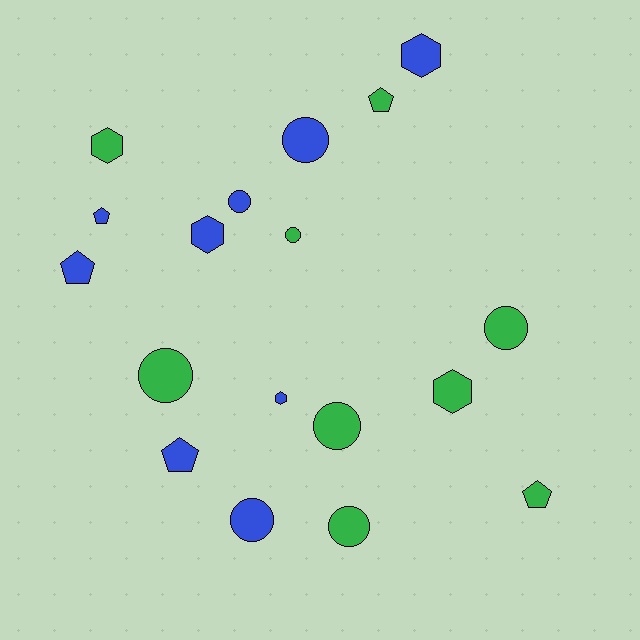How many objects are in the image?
There are 18 objects.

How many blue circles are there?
There are 3 blue circles.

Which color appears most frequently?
Blue, with 9 objects.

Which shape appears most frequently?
Circle, with 8 objects.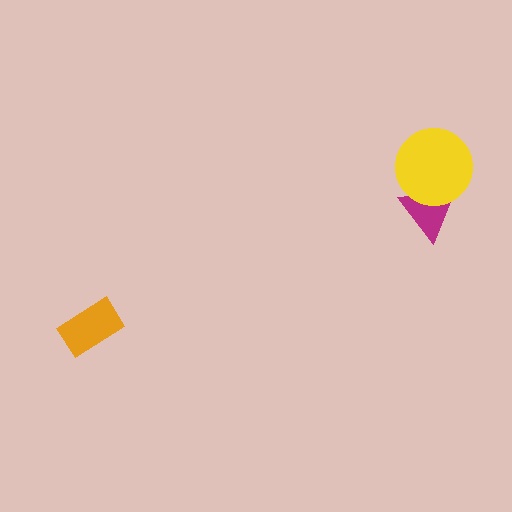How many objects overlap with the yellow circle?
1 object overlaps with the yellow circle.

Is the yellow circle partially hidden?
No, no other shape covers it.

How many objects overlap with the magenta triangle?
1 object overlaps with the magenta triangle.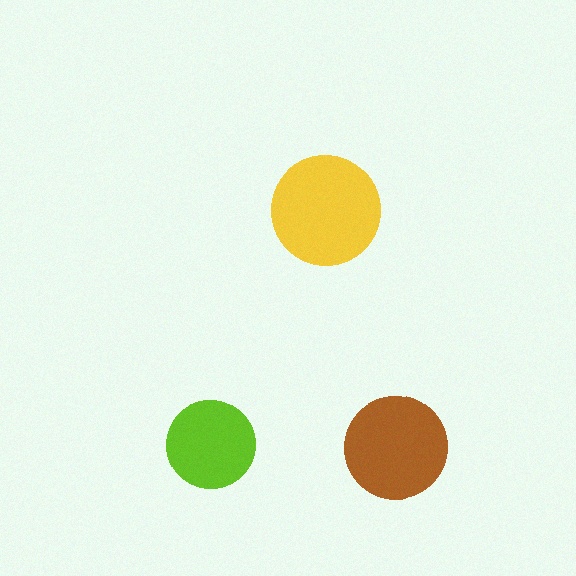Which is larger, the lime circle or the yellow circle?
The yellow one.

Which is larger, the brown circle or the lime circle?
The brown one.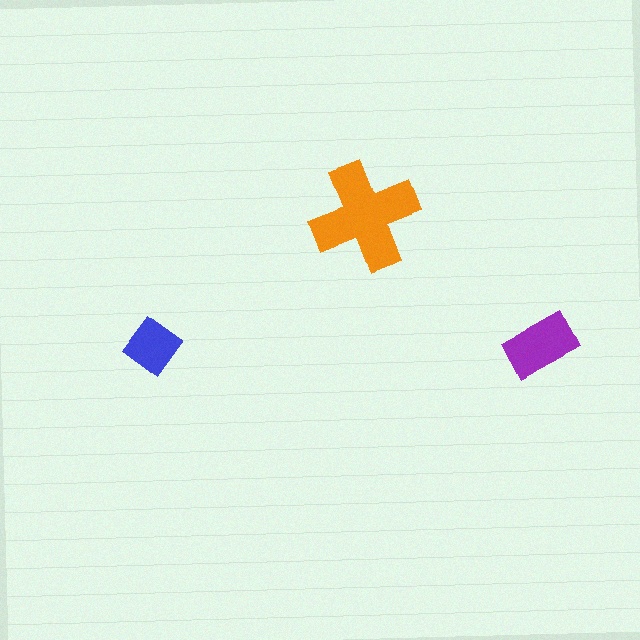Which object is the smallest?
The blue diamond.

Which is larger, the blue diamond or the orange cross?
The orange cross.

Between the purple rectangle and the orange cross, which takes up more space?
The orange cross.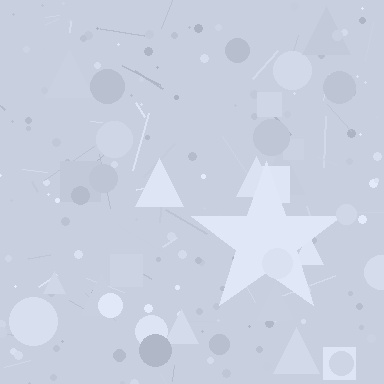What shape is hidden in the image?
A star is hidden in the image.